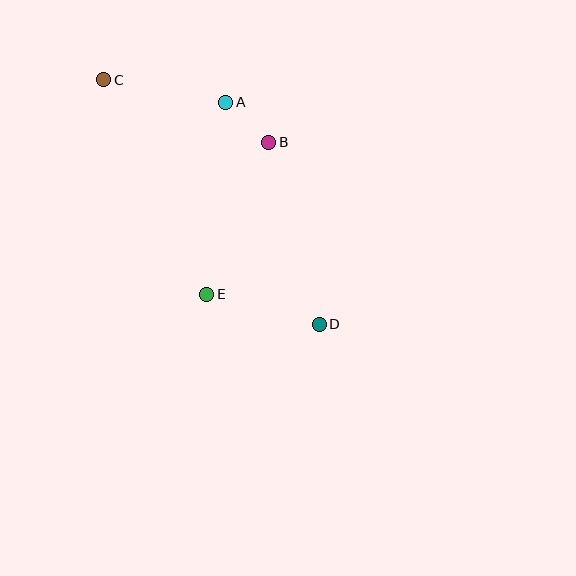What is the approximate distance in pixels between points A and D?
The distance between A and D is approximately 241 pixels.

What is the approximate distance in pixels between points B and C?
The distance between B and C is approximately 176 pixels.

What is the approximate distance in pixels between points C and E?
The distance between C and E is approximately 238 pixels.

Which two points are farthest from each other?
Points C and D are farthest from each other.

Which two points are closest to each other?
Points A and B are closest to each other.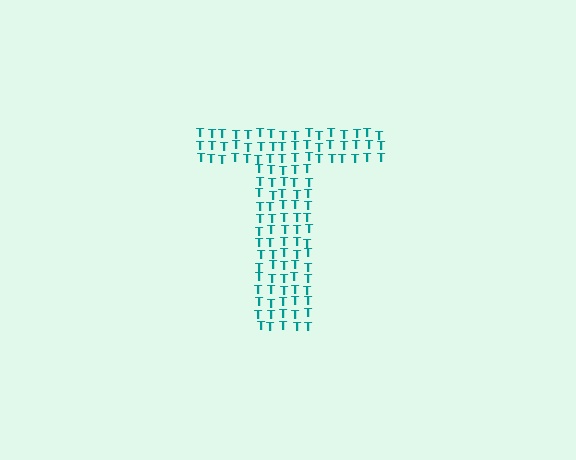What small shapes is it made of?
It is made of small letter T's.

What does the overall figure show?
The overall figure shows the letter T.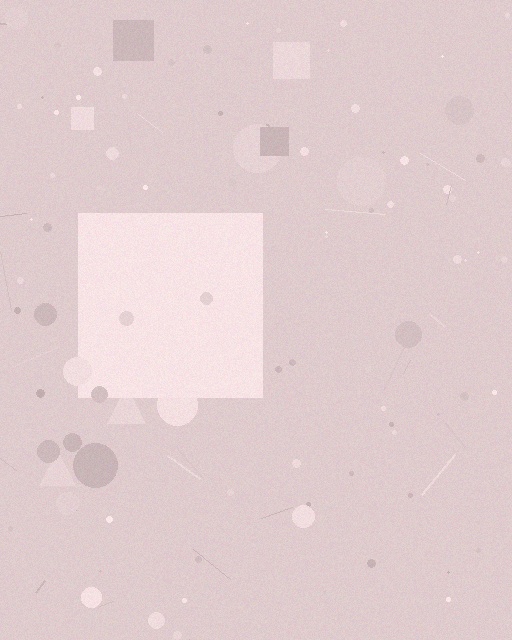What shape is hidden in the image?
A square is hidden in the image.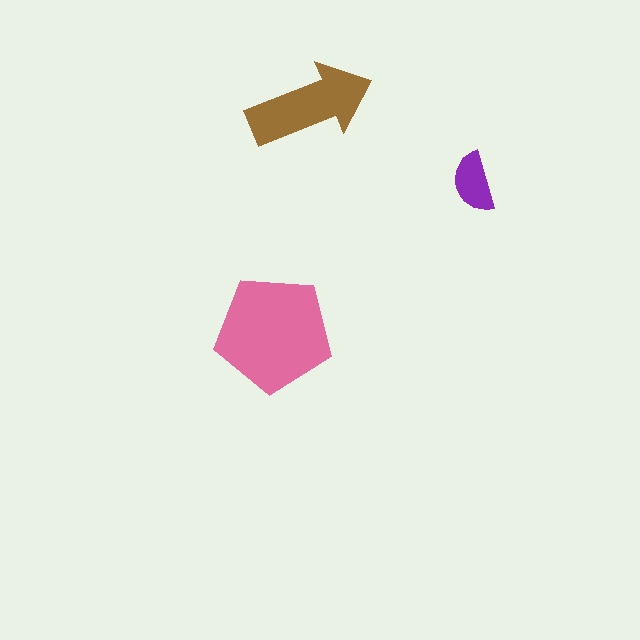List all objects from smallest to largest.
The purple semicircle, the brown arrow, the pink pentagon.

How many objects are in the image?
There are 3 objects in the image.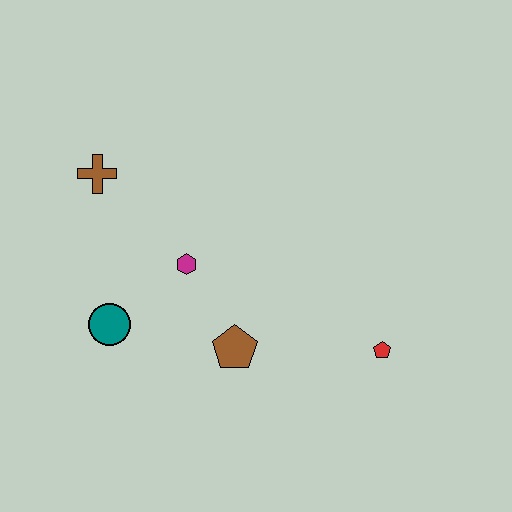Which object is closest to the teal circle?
The magenta hexagon is closest to the teal circle.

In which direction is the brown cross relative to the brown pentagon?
The brown cross is above the brown pentagon.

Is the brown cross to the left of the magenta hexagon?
Yes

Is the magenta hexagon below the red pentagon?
No